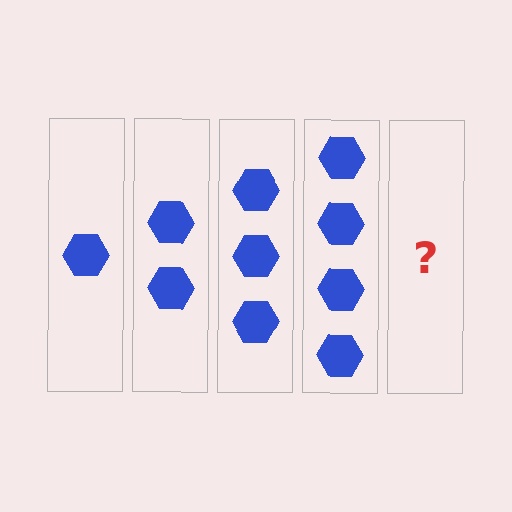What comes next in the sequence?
The next element should be 5 hexagons.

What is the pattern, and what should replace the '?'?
The pattern is that each step adds one more hexagon. The '?' should be 5 hexagons.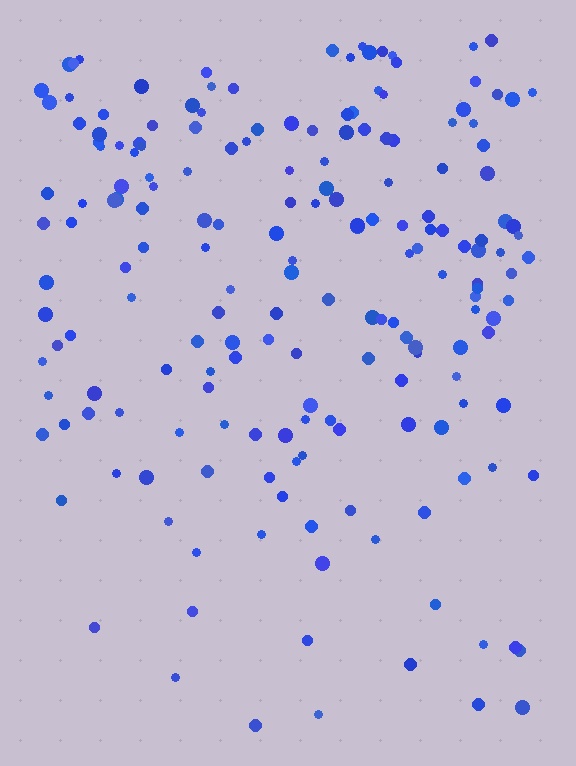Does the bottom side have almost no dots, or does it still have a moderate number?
Still a moderate number, just noticeably fewer than the top.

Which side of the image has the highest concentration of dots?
The top.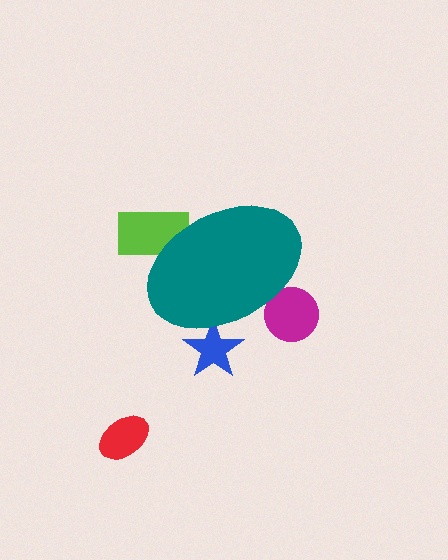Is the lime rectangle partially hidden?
Yes, the lime rectangle is partially hidden behind the teal ellipse.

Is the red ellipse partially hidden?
No, the red ellipse is fully visible.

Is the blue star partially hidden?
Yes, the blue star is partially hidden behind the teal ellipse.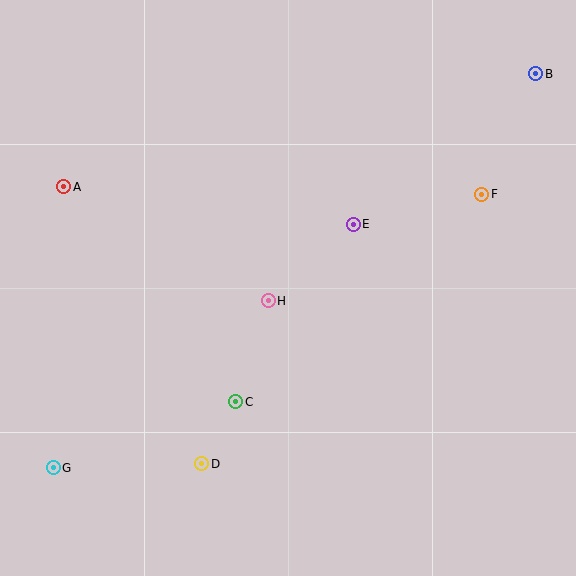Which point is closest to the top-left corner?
Point A is closest to the top-left corner.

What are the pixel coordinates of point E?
Point E is at (353, 224).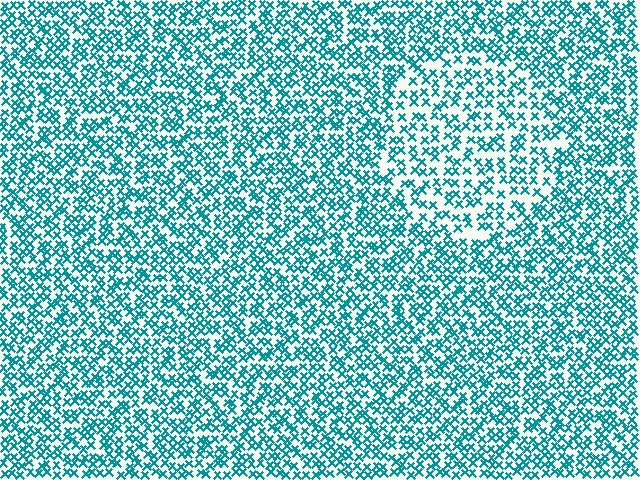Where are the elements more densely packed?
The elements are more densely packed outside the circle boundary.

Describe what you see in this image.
The image contains small teal elements arranged at two different densities. A circle-shaped region is visible where the elements are less densely packed than the surrounding area.